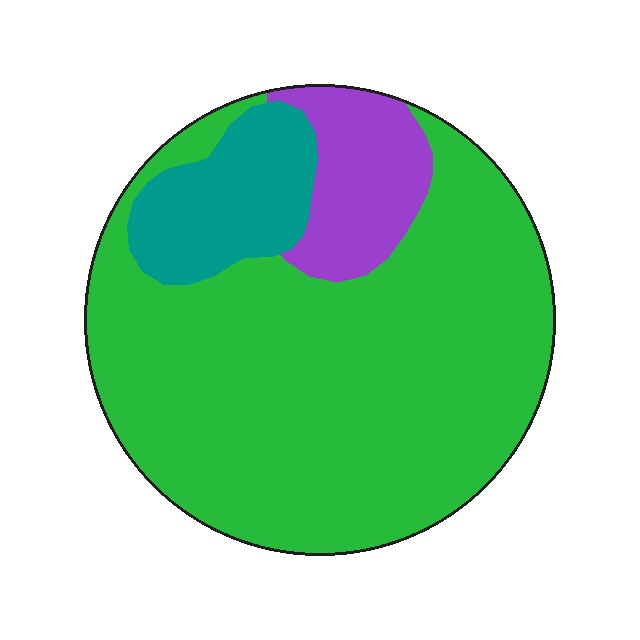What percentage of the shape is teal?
Teal covers around 15% of the shape.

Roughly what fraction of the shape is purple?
Purple covers roughly 10% of the shape.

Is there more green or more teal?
Green.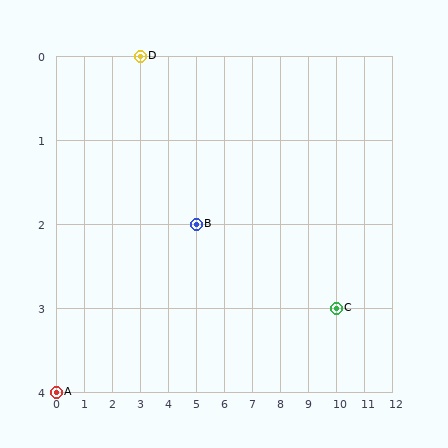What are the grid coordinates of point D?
Point D is at grid coordinates (3, 0).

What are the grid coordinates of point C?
Point C is at grid coordinates (10, 3).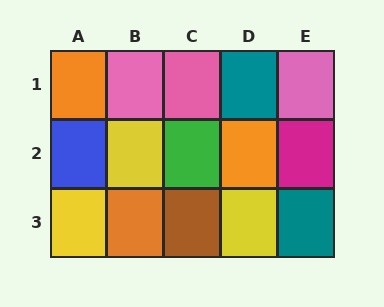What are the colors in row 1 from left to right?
Orange, pink, pink, teal, pink.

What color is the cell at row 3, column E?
Teal.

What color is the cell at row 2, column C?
Green.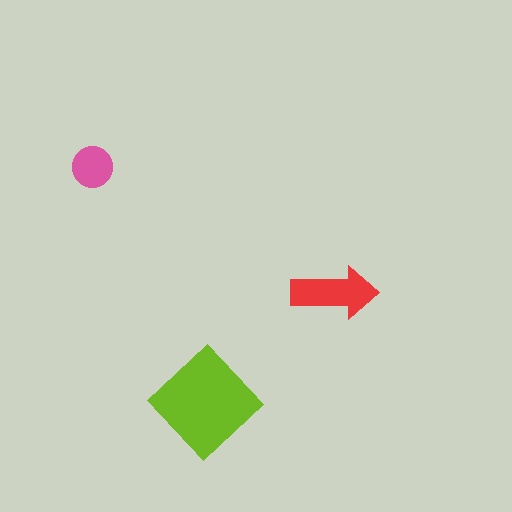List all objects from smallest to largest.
The pink circle, the red arrow, the lime diamond.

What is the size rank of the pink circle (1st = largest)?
3rd.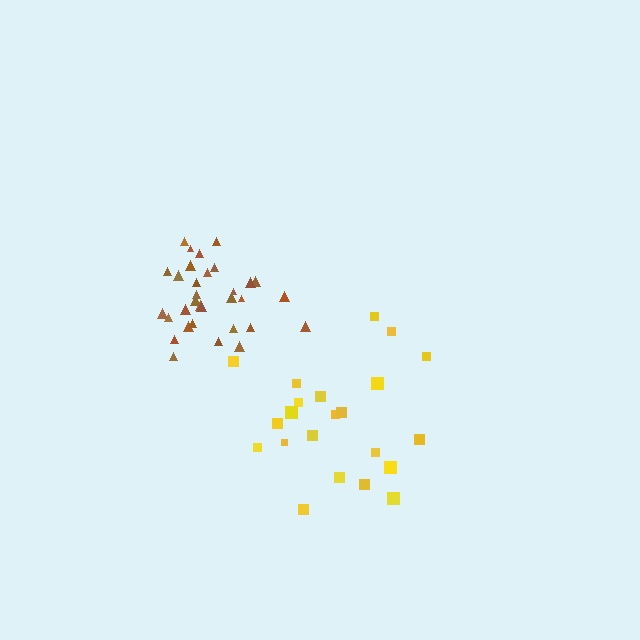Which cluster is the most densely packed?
Brown.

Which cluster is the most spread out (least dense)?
Yellow.